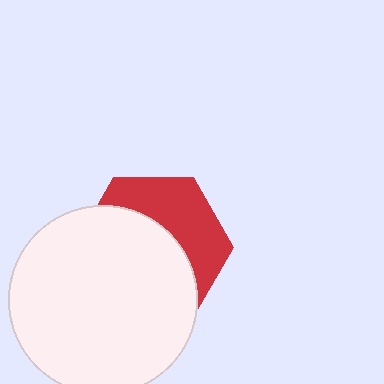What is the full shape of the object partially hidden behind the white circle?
The partially hidden object is a red hexagon.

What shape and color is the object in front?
The object in front is a white circle.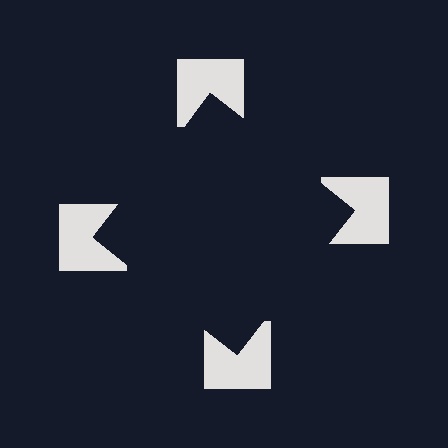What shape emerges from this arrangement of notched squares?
An illusory square — its edges are inferred from the aligned wedge cuts in the notched squares, not physically drawn.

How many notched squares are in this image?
There are 4 — one at each vertex of the illusory square.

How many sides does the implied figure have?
4 sides.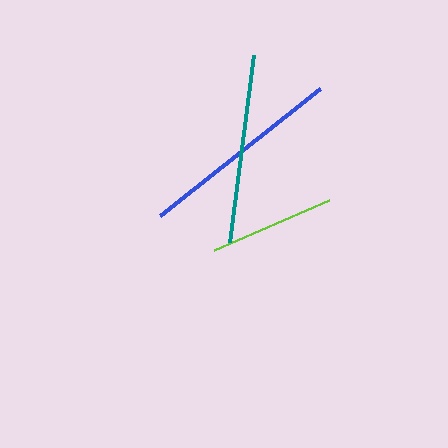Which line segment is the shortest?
The lime line is the shortest at approximately 125 pixels.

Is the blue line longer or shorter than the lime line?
The blue line is longer than the lime line.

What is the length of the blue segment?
The blue segment is approximately 204 pixels long.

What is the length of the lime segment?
The lime segment is approximately 125 pixels long.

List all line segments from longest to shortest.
From longest to shortest: blue, teal, lime.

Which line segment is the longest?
The blue line is the longest at approximately 204 pixels.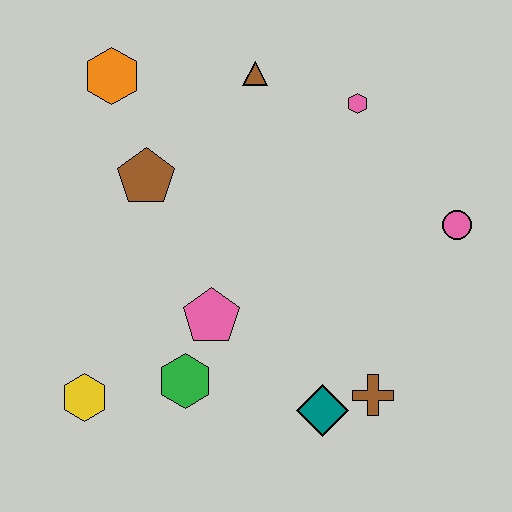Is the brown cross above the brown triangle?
No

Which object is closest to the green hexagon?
The pink pentagon is closest to the green hexagon.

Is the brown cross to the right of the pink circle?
No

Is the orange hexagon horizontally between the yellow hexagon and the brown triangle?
Yes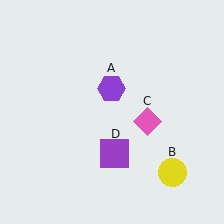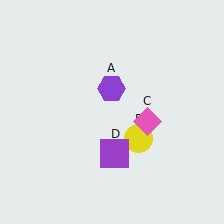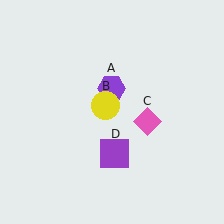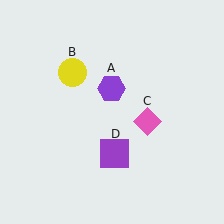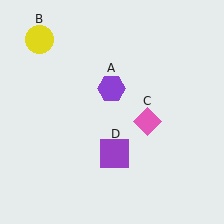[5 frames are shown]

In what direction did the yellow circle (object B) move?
The yellow circle (object B) moved up and to the left.